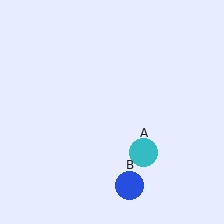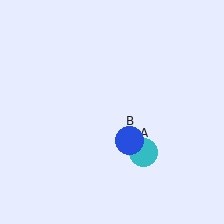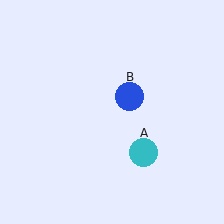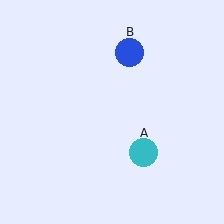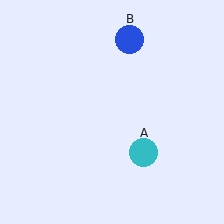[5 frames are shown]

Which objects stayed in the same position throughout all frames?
Cyan circle (object A) remained stationary.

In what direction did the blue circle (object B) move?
The blue circle (object B) moved up.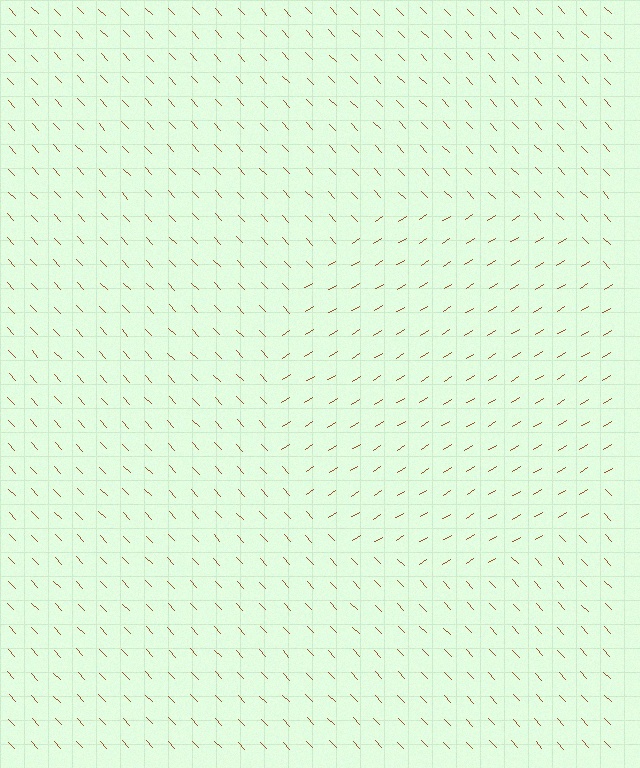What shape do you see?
I see a circle.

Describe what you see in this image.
The image is filled with small brown line segments. A circle region in the image has lines oriented differently from the surrounding lines, creating a visible texture boundary.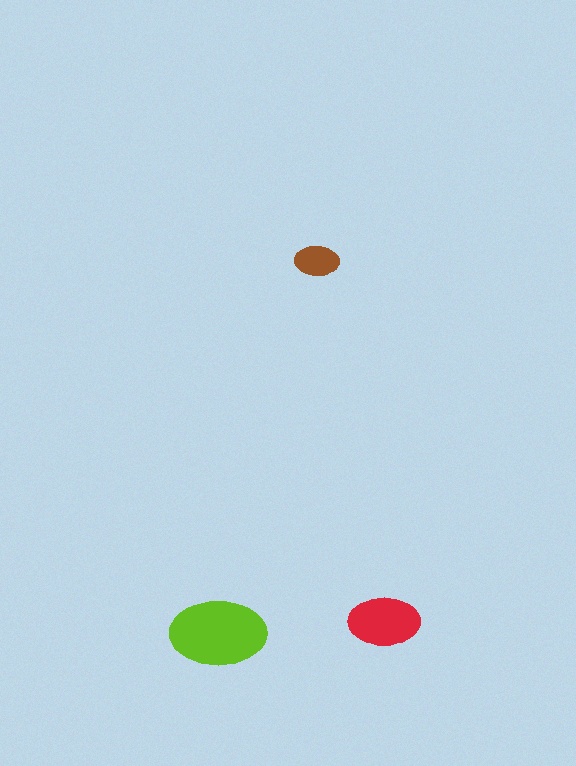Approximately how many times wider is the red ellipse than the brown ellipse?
About 1.5 times wider.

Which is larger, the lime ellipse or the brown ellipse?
The lime one.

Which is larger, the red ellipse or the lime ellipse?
The lime one.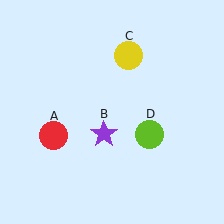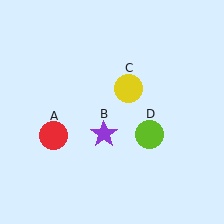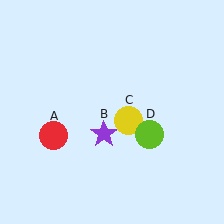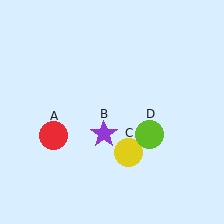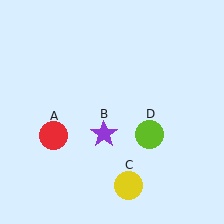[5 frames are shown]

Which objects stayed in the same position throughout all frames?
Red circle (object A) and purple star (object B) and lime circle (object D) remained stationary.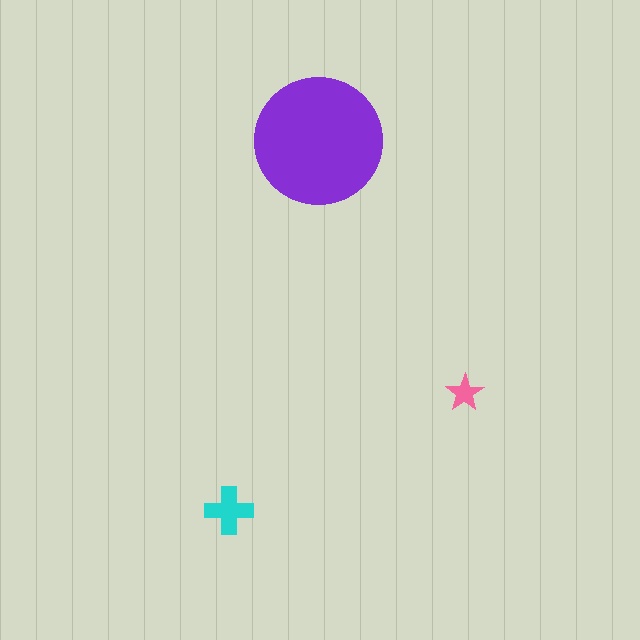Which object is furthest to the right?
The pink star is rightmost.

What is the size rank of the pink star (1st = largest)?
3rd.